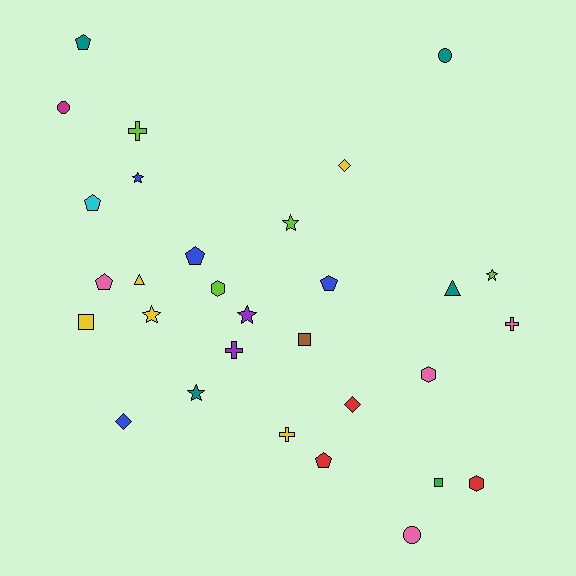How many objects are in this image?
There are 30 objects.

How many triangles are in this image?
There are 2 triangles.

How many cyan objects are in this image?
There is 1 cyan object.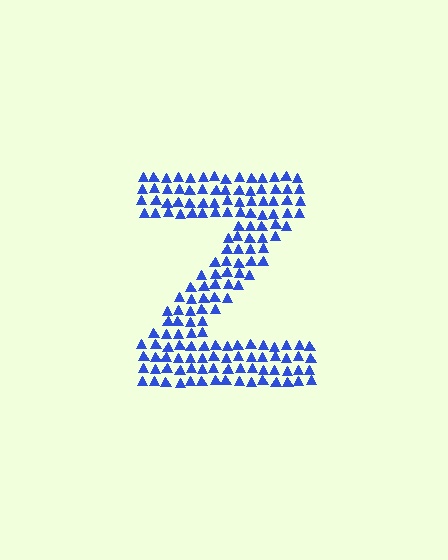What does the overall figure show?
The overall figure shows the letter Z.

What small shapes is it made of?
It is made of small triangles.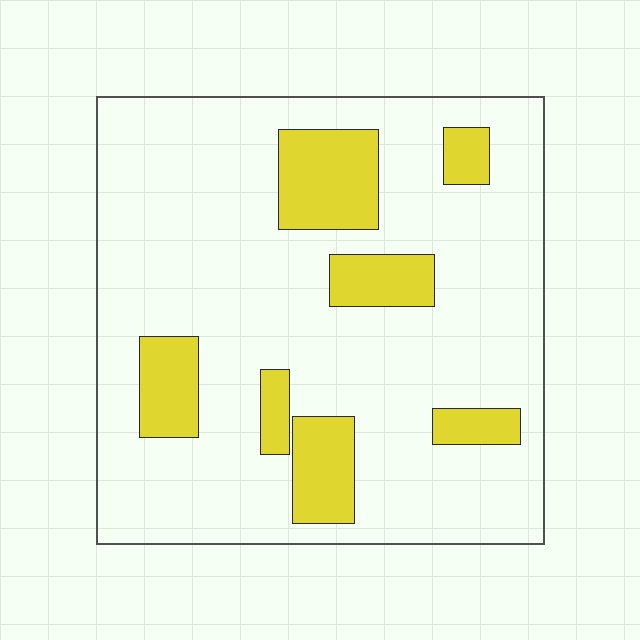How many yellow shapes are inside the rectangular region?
7.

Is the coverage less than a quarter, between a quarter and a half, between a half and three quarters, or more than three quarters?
Less than a quarter.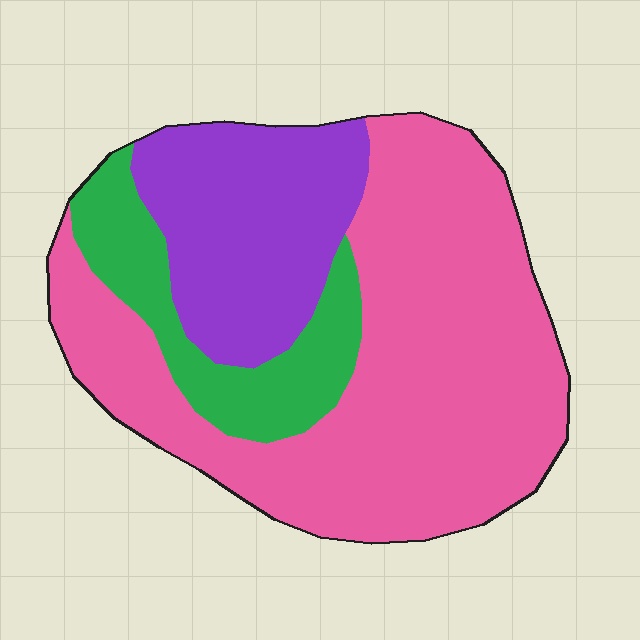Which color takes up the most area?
Pink, at roughly 60%.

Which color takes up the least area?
Green, at roughly 15%.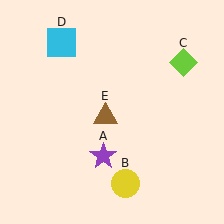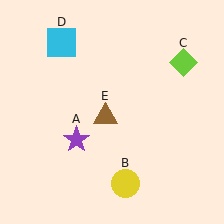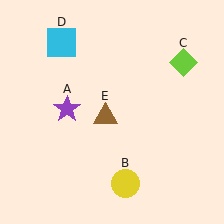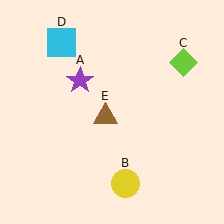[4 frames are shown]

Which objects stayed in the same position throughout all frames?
Yellow circle (object B) and lime diamond (object C) and cyan square (object D) and brown triangle (object E) remained stationary.